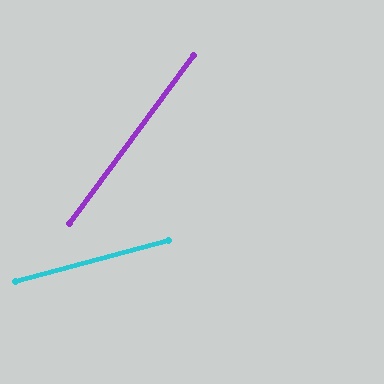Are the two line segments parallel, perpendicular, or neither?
Neither parallel nor perpendicular — they differ by about 38°.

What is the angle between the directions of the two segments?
Approximately 38 degrees.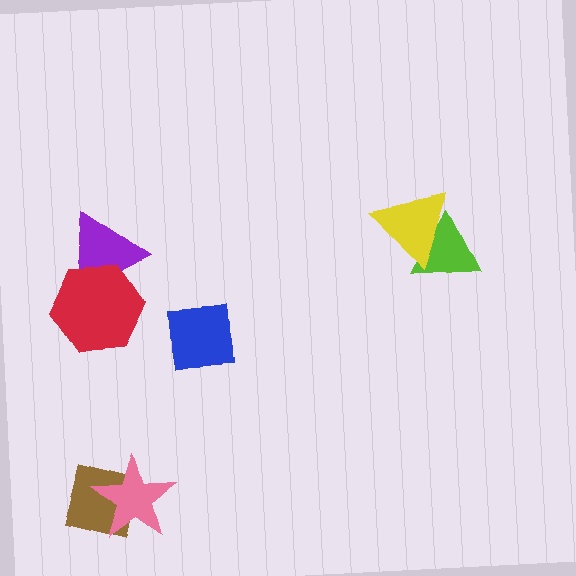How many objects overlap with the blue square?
0 objects overlap with the blue square.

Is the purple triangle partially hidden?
Yes, it is partially covered by another shape.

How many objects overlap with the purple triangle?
1 object overlaps with the purple triangle.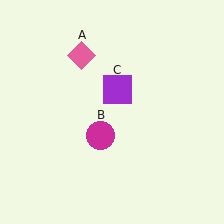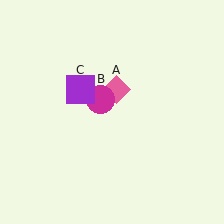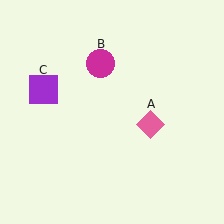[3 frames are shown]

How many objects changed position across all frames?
3 objects changed position: pink diamond (object A), magenta circle (object B), purple square (object C).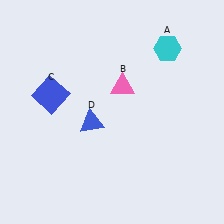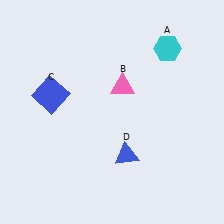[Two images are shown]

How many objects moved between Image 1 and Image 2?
1 object moved between the two images.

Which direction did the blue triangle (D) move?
The blue triangle (D) moved right.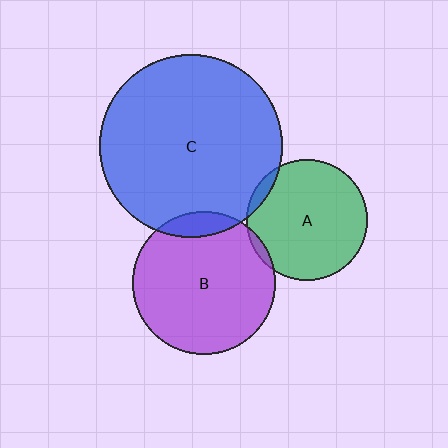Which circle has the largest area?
Circle C (blue).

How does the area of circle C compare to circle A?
Approximately 2.3 times.